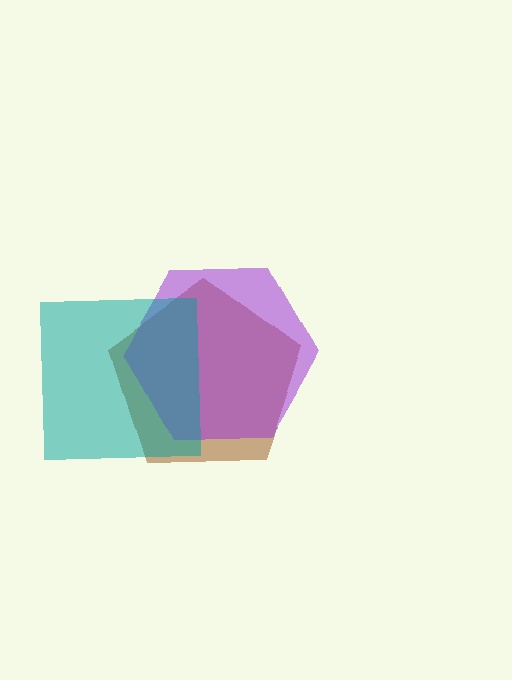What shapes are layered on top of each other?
The layered shapes are: a brown pentagon, a purple hexagon, a teal square.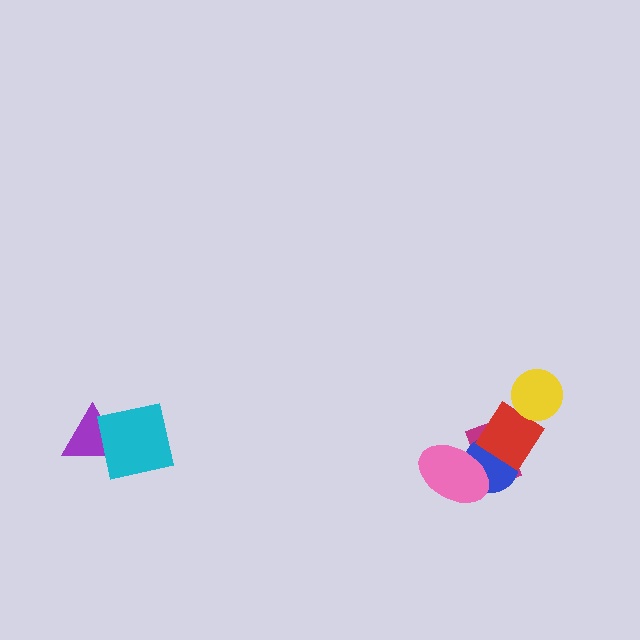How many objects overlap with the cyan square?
1 object overlaps with the cyan square.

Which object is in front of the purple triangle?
The cyan square is in front of the purple triangle.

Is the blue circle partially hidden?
Yes, it is partially covered by another shape.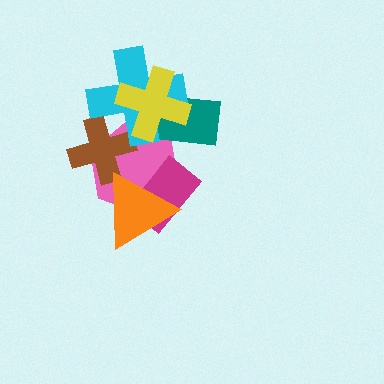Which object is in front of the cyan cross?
The yellow cross is in front of the cyan cross.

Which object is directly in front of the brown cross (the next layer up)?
The cyan cross is directly in front of the brown cross.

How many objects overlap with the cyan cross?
4 objects overlap with the cyan cross.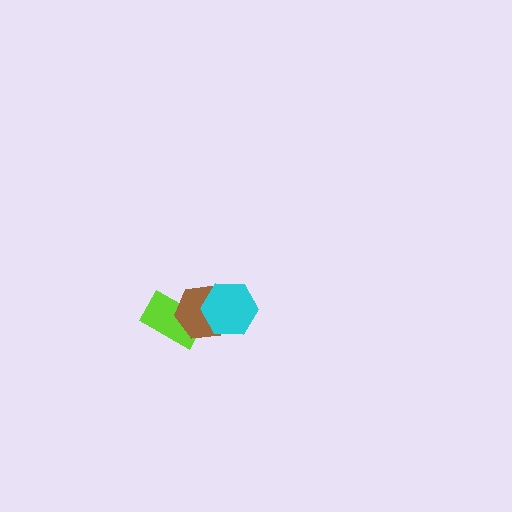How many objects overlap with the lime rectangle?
1 object overlaps with the lime rectangle.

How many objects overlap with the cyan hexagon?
1 object overlaps with the cyan hexagon.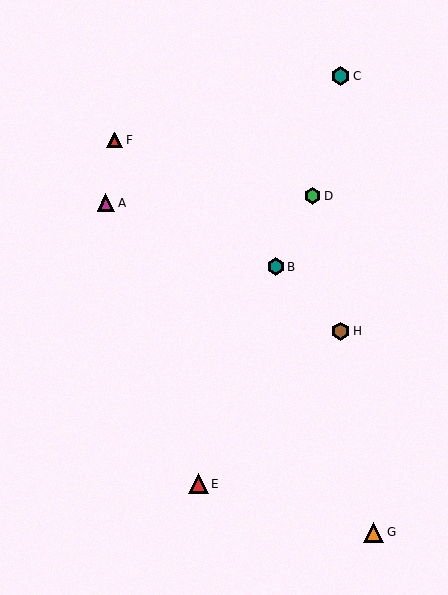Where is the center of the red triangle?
The center of the red triangle is at (115, 140).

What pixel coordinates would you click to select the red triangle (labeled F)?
Click at (115, 140) to select the red triangle F.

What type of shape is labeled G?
Shape G is an orange triangle.